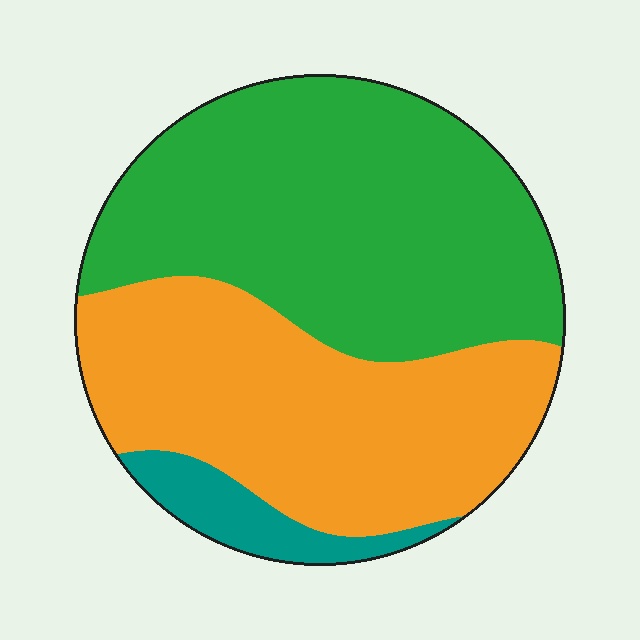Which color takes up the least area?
Teal, at roughly 10%.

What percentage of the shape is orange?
Orange takes up about two fifths (2/5) of the shape.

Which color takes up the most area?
Green, at roughly 50%.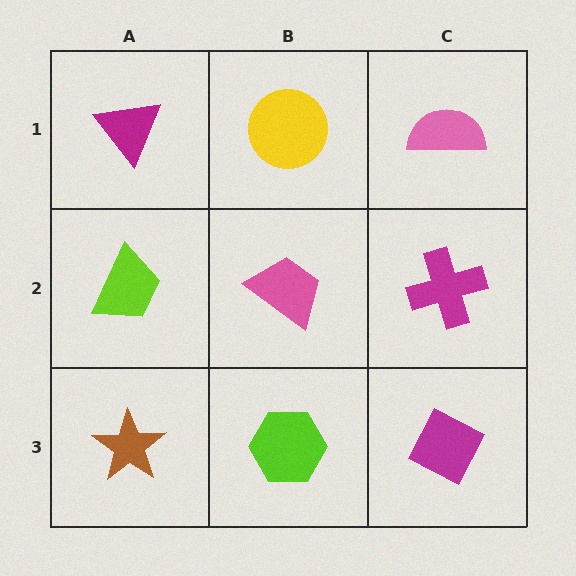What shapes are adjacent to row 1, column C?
A magenta cross (row 2, column C), a yellow circle (row 1, column B).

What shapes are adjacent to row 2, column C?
A pink semicircle (row 1, column C), a magenta diamond (row 3, column C), a pink trapezoid (row 2, column B).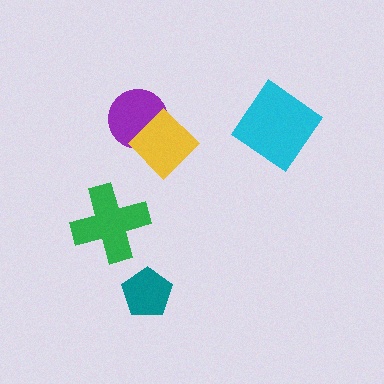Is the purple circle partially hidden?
Yes, it is partially covered by another shape.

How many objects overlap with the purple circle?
1 object overlaps with the purple circle.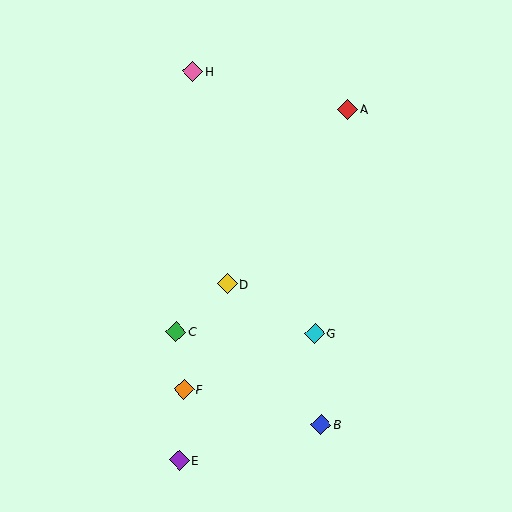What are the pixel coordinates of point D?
Point D is at (227, 284).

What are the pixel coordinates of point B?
Point B is at (321, 425).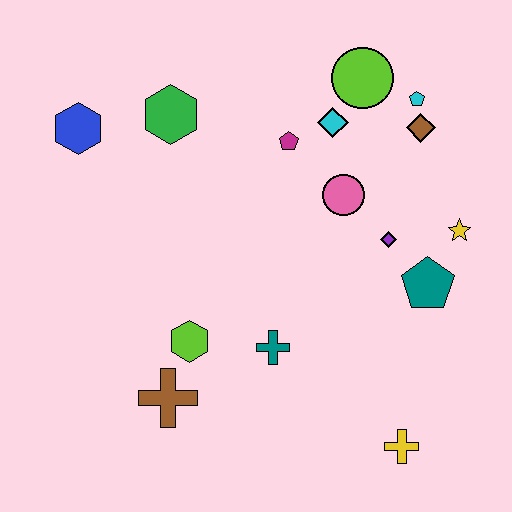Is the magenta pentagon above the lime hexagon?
Yes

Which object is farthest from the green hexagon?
The yellow cross is farthest from the green hexagon.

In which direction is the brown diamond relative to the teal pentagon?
The brown diamond is above the teal pentagon.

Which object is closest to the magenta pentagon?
The cyan diamond is closest to the magenta pentagon.